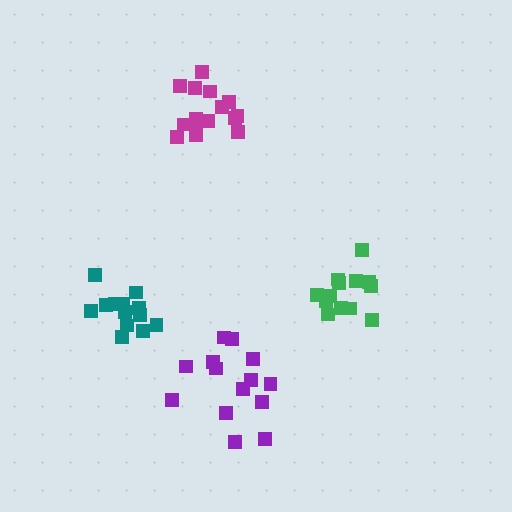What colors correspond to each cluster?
The clusters are colored: teal, green, magenta, purple.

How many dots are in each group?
Group 1: 13 dots, Group 2: 13 dots, Group 3: 15 dots, Group 4: 14 dots (55 total).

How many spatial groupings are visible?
There are 4 spatial groupings.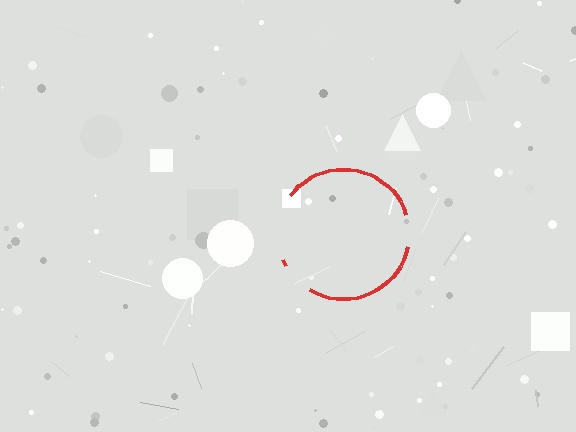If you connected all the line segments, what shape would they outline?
They would outline a circle.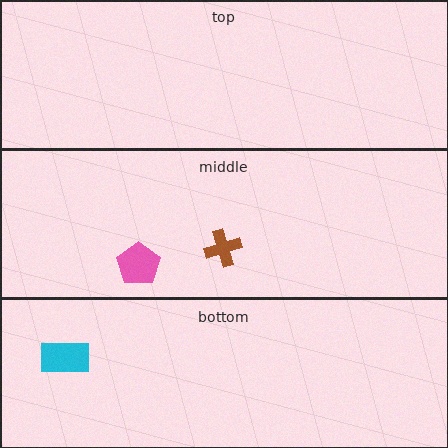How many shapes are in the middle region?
2.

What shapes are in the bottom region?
The cyan rectangle.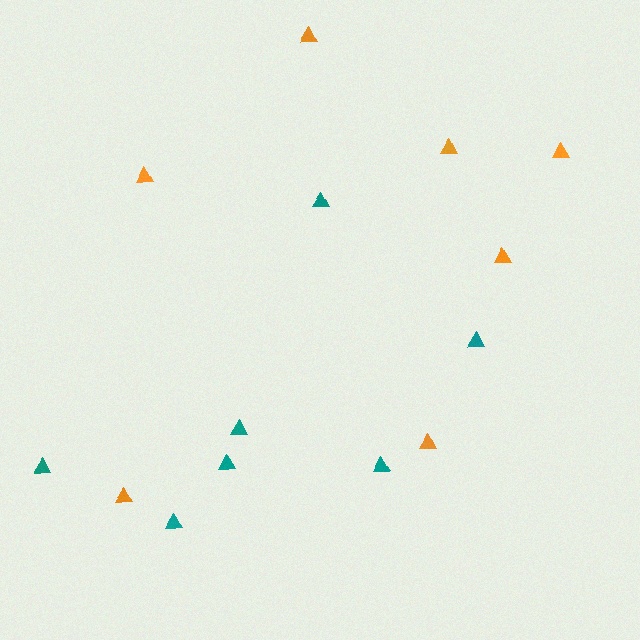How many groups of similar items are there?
There are 2 groups: one group of orange triangles (7) and one group of teal triangles (7).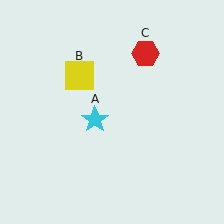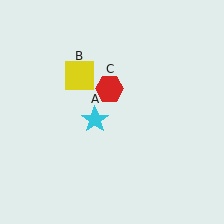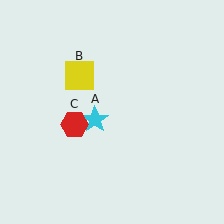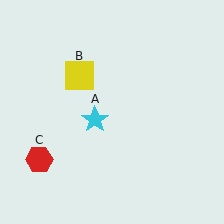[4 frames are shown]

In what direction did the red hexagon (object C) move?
The red hexagon (object C) moved down and to the left.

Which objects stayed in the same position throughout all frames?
Cyan star (object A) and yellow square (object B) remained stationary.